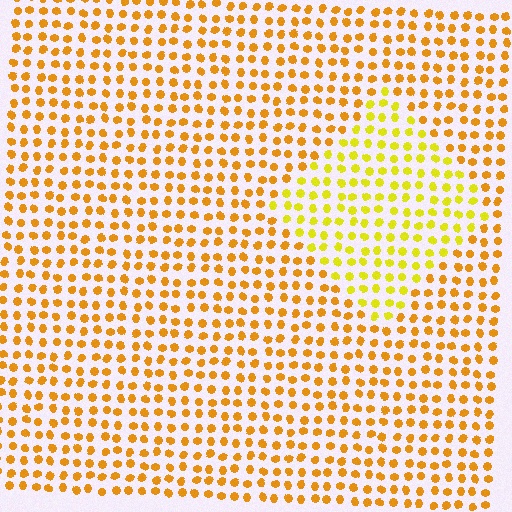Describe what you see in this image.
The image is filled with small orange elements in a uniform arrangement. A diamond-shaped region is visible where the elements are tinted to a slightly different hue, forming a subtle color boundary.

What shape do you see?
I see a diamond.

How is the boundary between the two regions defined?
The boundary is defined purely by a slight shift in hue (about 26 degrees). Spacing, size, and orientation are identical on both sides.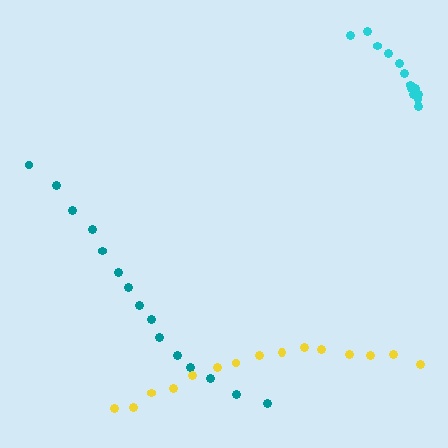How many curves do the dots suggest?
There are 3 distinct paths.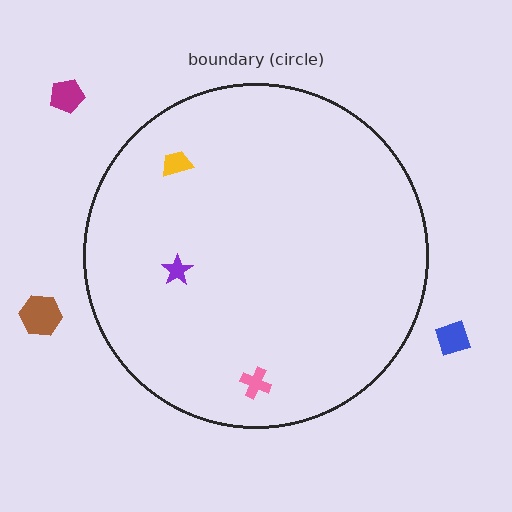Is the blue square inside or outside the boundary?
Outside.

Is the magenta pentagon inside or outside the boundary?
Outside.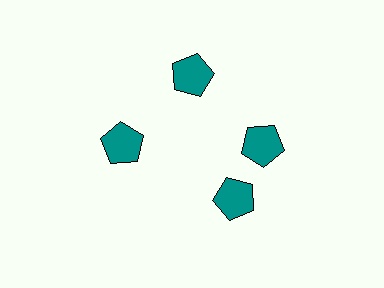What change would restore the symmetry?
The symmetry would be restored by rotating it back into even spacing with its neighbors so that all 4 pentagons sit at equal angles and equal distance from the center.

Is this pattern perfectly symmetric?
No. The 4 teal pentagons are arranged in a ring, but one element near the 6 o'clock position is rotated out of alignment along the ring, breaking the 4-fold rotational symmetry.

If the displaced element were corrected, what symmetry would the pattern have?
It would have 4-fold rotational symmetry — the pattern would map onto itself every 90 degrees.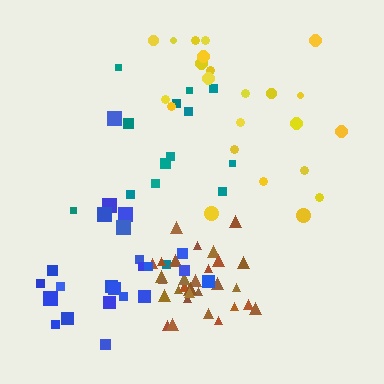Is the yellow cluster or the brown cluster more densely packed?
Brown.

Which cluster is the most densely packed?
Brown.